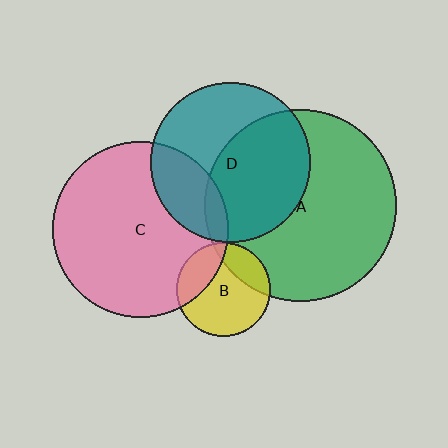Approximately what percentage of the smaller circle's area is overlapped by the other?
Approximately 20%.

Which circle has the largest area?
Circle A (green).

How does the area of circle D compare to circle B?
Approximately 2.9 times.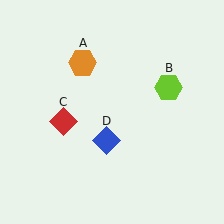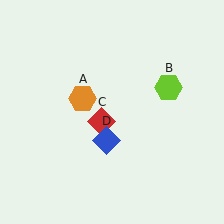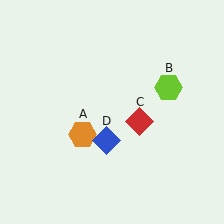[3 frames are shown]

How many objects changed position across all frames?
2 objects changed position: orange hexagon (object A), red diamond (object C).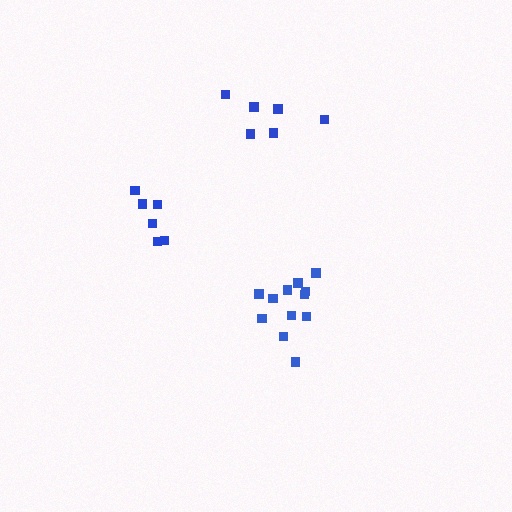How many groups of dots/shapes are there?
There are 3 groups.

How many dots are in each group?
Group 1: 6 dots, Group 2: 6 dots, Group 3: 12 dots (24 total).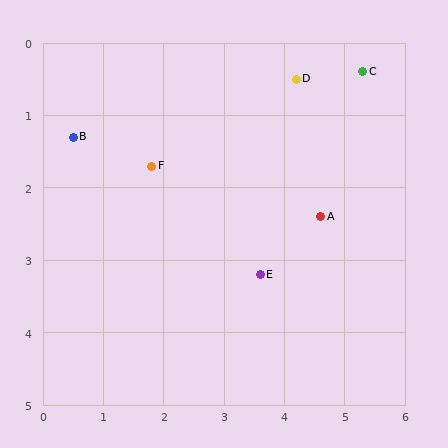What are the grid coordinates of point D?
Point D is at approximately (4.2, 0.5).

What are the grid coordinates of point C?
Point C is at approximately (5.3, 0.4).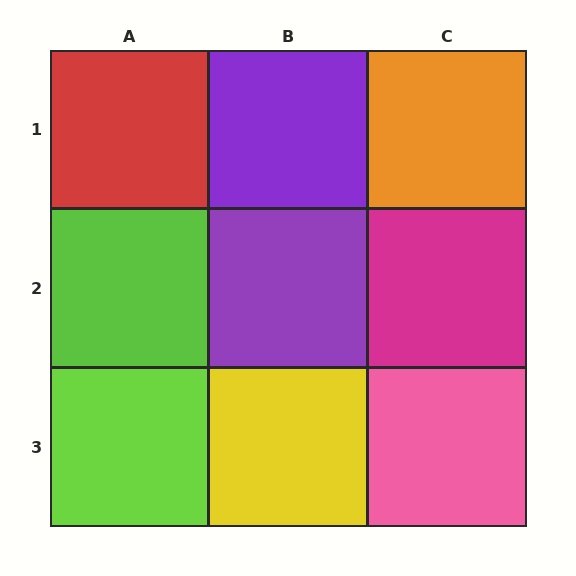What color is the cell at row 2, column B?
Purple.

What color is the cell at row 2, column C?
Magenta.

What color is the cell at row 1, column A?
Red.